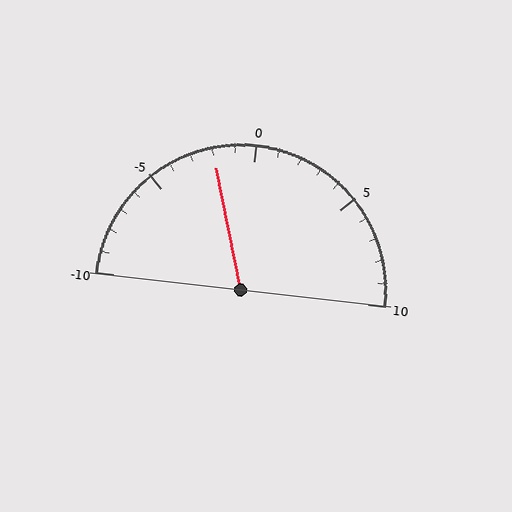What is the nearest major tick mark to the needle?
The nearest major tick mark is 0.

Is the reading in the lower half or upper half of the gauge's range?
The reading is in the lower half of the range (-10 to 10).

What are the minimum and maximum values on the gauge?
The gauge ranges from -10 to 10.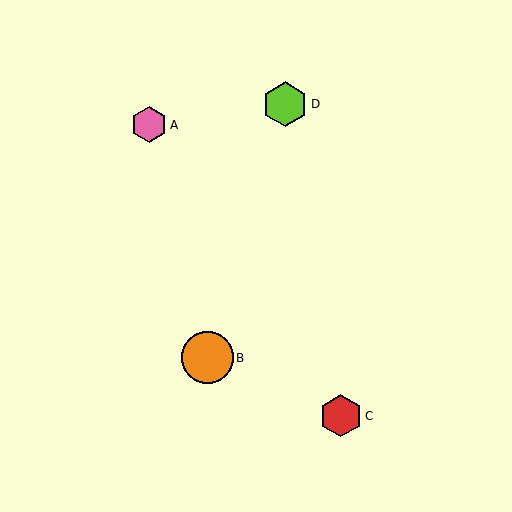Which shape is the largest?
The orange circle (labeled B) is the largest.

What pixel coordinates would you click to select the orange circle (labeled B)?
Click at (207, 358) to select the orange circle B.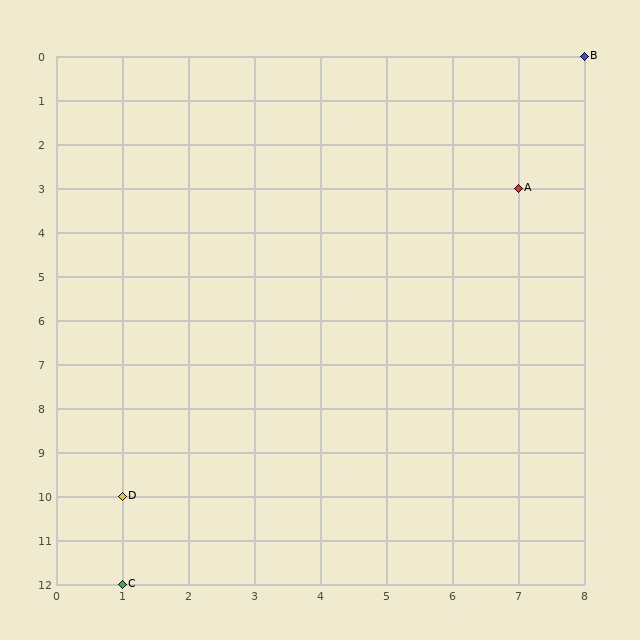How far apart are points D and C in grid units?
Points D and C are 2 rows apart.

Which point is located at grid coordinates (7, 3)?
Point A is at (7, 3).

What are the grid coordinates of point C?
Point C is at grid coordinates (1, 12).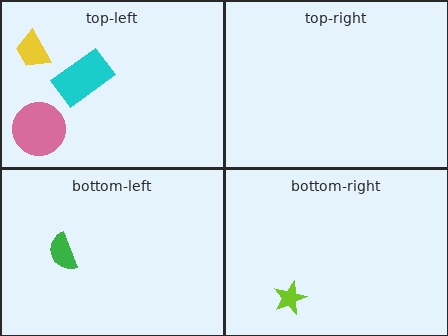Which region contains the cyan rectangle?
The top-left region.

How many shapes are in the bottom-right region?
1.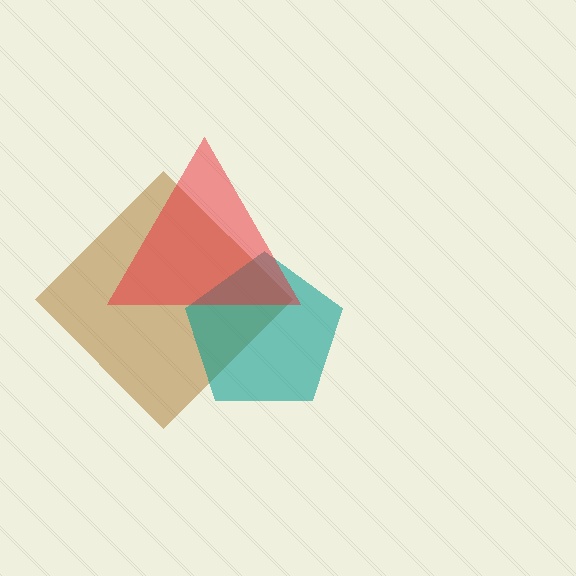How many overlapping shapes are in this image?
There are 3 overlapping shapes in the image.